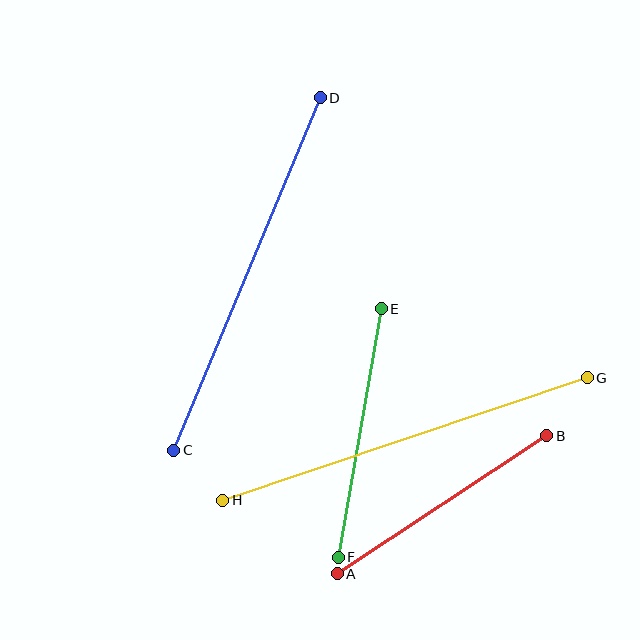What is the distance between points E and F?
The distance is approximately 252 pixels.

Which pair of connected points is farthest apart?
Points G and H are farthest apart.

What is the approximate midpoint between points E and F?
The midpoint is at approximately (360, 433) pixels.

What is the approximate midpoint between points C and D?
The midpoint is at approximately (247, 274) pixels.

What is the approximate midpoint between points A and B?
The midpoint is at approximately (442, 505) pixels.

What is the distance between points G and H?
The distance is approximately 385 pixels.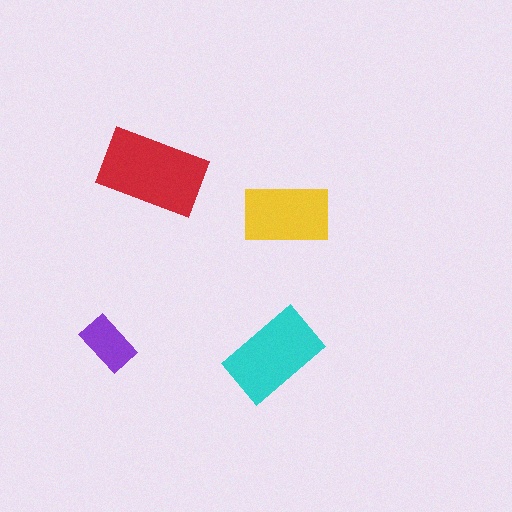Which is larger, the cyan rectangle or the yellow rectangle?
The cyan one.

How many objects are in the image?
There are 4 objects in the image.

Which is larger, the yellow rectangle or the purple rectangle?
The yellow one.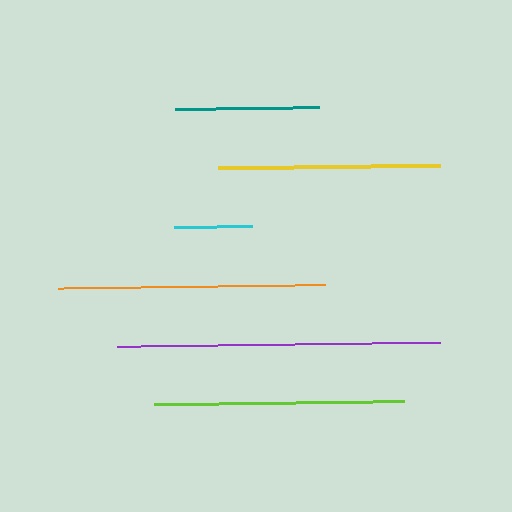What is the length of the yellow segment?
The yellow segment is approximately 222 pixels long.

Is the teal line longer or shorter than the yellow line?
The yellow line is longer than the teal line.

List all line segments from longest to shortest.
From longest to shortest: purple, orange, lime, yellow, teal, cyan.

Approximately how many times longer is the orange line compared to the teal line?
The orange line is approximately 1.9 times the length of the teal line.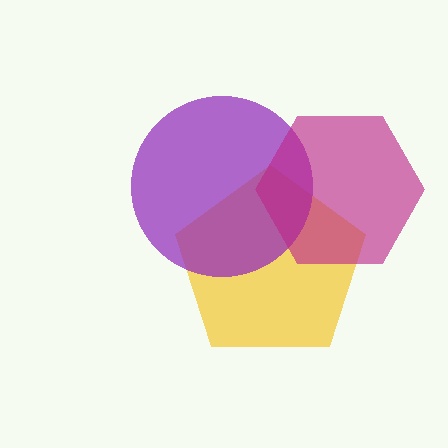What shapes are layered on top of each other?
The layered shapes are: a yellow pentagon, a purple circle, a magenta hexagon.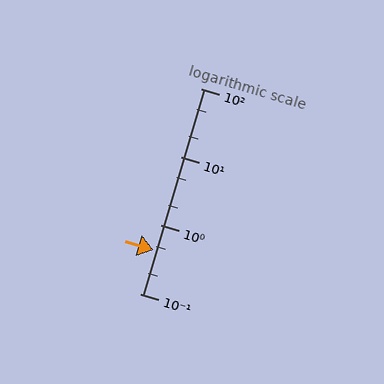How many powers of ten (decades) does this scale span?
The scale spans 3 decades, from 0.1 to 100.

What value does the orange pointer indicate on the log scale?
The pointer indicates approximately 0.44.